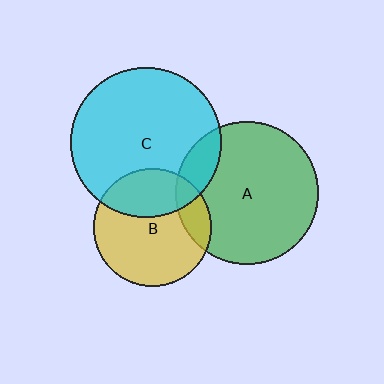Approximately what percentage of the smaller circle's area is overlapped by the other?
Approximately 15%.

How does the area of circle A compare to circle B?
Approximately 1.5 times.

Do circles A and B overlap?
Yes.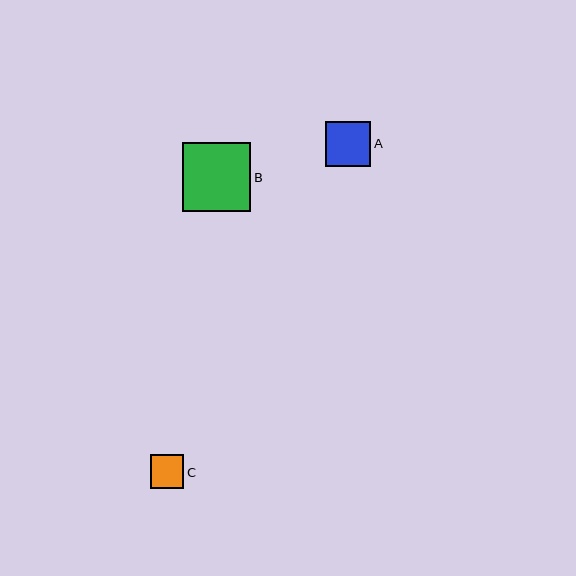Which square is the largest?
Square B is the largest with a size of approximately 69 pixels.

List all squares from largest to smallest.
From largest to smallest: B, A, C.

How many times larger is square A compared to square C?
Square A is approximately 1.3 times the size of square C.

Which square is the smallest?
Square C is the smallest with a size of approximately 34 pixels.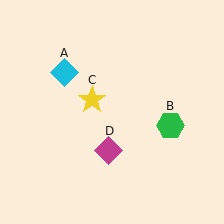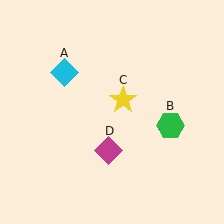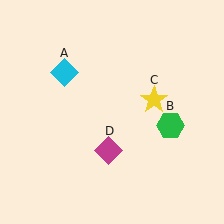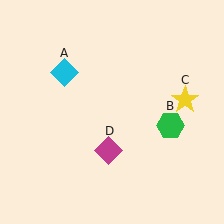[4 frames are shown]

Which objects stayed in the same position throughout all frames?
Cyan diamond (object A) and green hexagon (object B) and magenta diamond (object D) remained stationary.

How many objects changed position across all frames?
1 object changed position: yellow star (object C).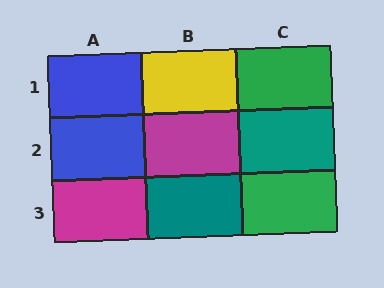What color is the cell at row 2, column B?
Magenta.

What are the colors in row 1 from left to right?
Blue, yellow, green.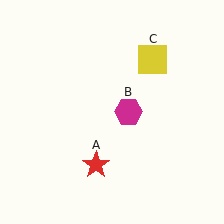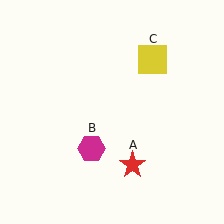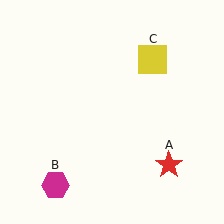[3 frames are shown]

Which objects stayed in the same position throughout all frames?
Yellow square (object C) remained stationary.